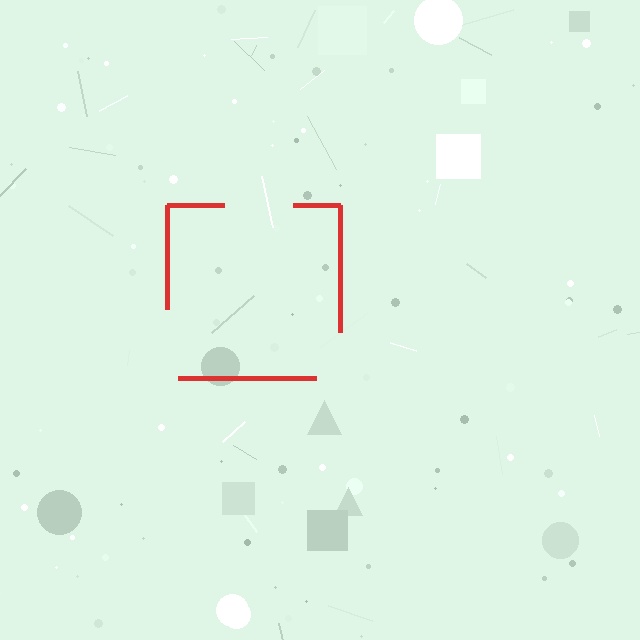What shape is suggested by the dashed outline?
The dashed outline suggests a square.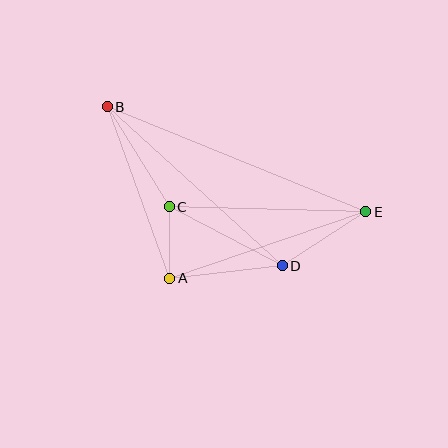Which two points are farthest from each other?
Points B and E are farthest from each other.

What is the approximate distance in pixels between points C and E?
The distance between C and E is approximately 197 pixels.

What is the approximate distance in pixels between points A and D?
The distance between A and D is approximately 113 pixels.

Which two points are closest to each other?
Points A and C are closest to each other.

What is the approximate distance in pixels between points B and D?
The distance between B and D is approximately 236 pixels.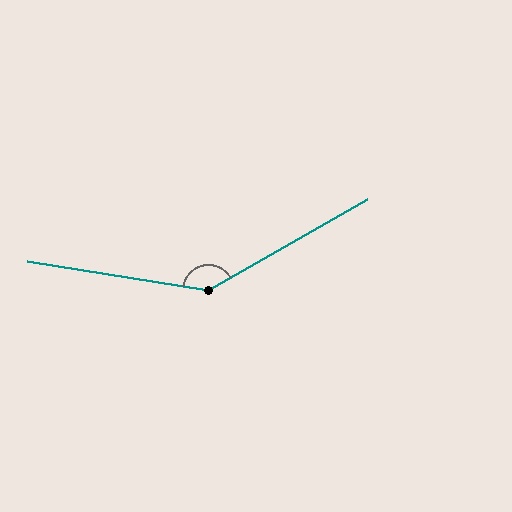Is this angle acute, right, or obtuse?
It is obtuse.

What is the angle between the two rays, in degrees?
Approximately 141 degrees.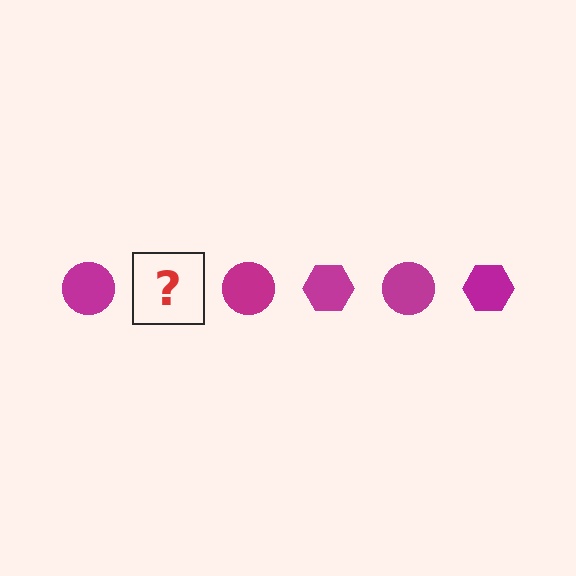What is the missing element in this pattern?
The missing element is a magenta hexagon.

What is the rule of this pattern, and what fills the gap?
The rule is that the pattern cycles through circle, hexagon shapes in magenta. The gap should be filled with a magenta hexagon.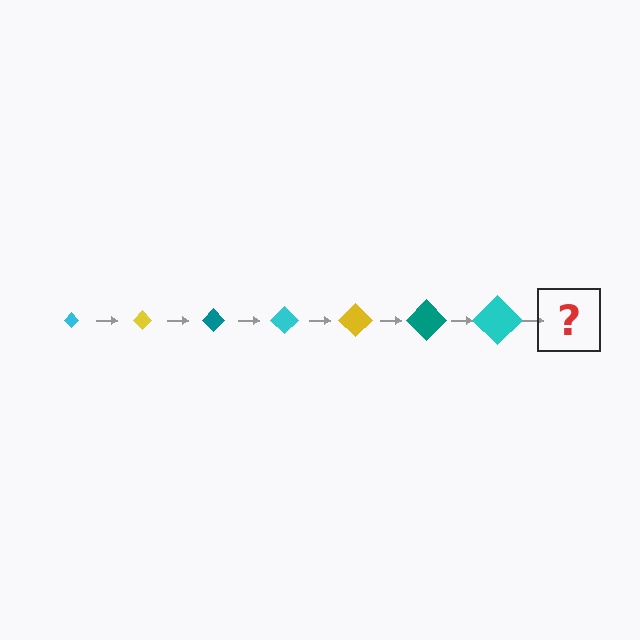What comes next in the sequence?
The next element should be a yellow diamond, larger than the previous one.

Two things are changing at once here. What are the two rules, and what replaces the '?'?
The two rules are that the diamond grows larger each step and the color cycles through cyan, yellow, and teal. The '?' should be a yellow diamond, larger than the previous one.